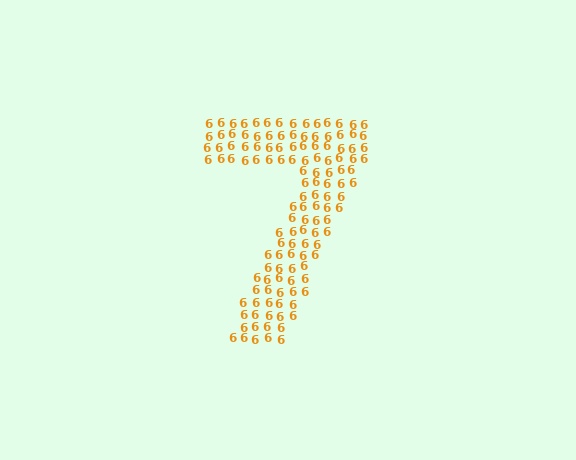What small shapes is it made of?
It is made of small digit 6's.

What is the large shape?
The large shape is the digit 7.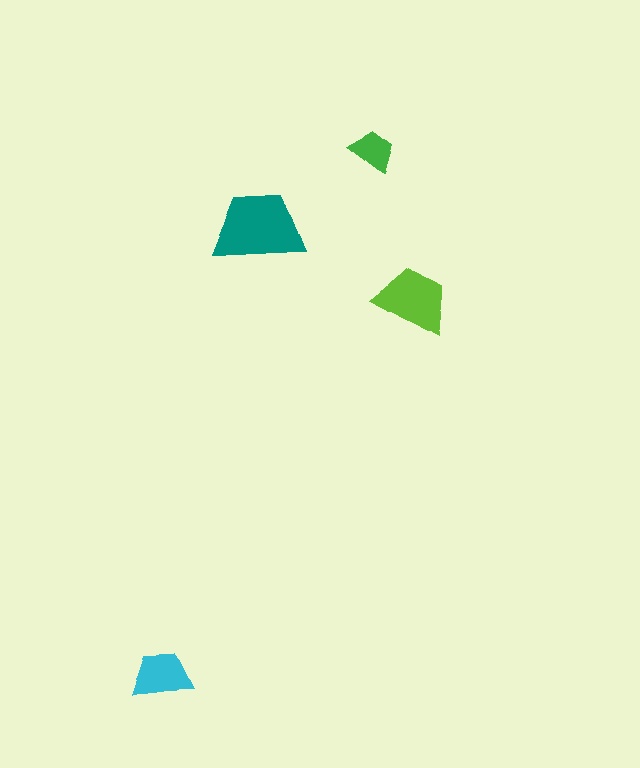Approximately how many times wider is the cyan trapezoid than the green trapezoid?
About 1.5 times wider.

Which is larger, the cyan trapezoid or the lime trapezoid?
The lime one.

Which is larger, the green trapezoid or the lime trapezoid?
The lime one.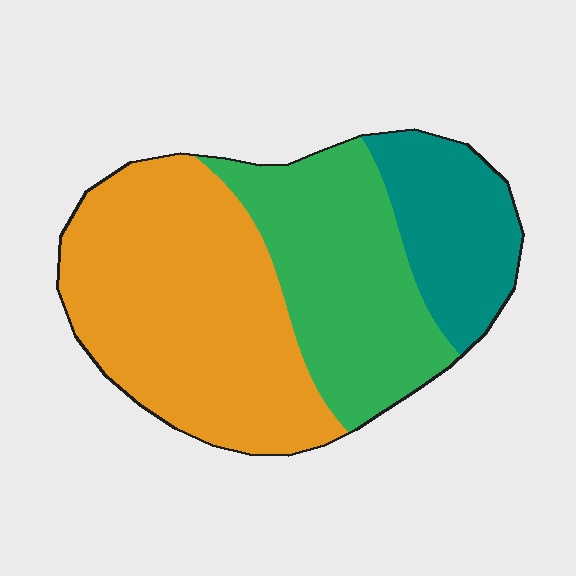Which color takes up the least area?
Teal, at roughly 20%.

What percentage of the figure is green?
Green covers around 30% of the figure.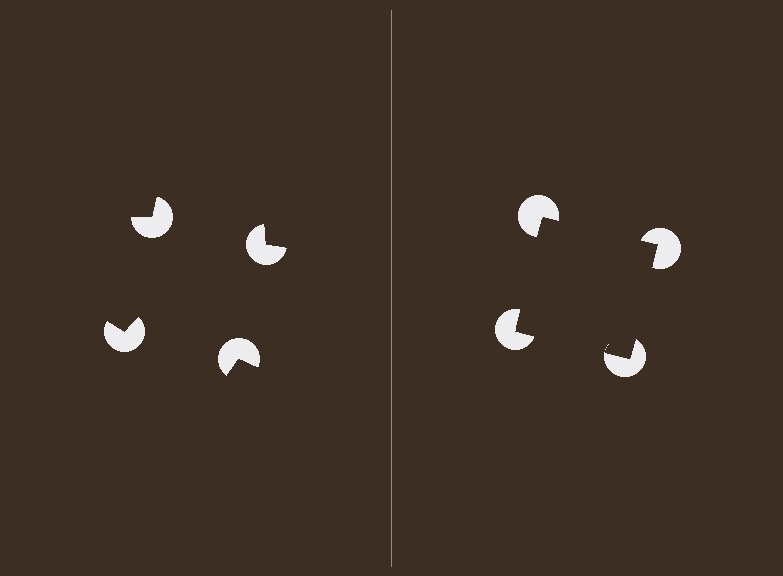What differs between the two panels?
The pac-man discs are positioned identically on both sides; only the wedge orientations differ. On the right they align to a square; on the left they are misaligned.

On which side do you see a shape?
An illusory square appears on the right side. On the left side the wedge cuts are rotated, so no coherent shape forms.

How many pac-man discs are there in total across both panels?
8 — 4 on each side.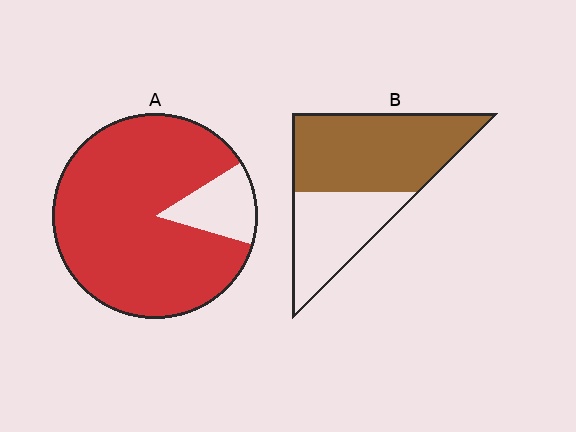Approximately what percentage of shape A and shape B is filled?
A is approximately 85% and B is approximately 60%.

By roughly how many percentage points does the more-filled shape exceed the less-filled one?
By roughly 25 percentage points (A over B).